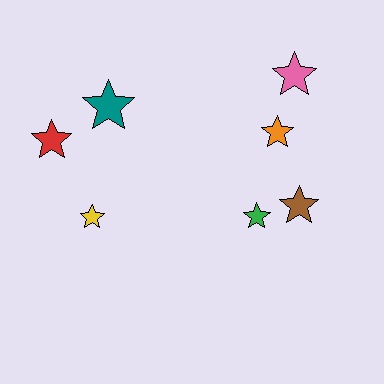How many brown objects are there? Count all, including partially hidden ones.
There is 1 brown object.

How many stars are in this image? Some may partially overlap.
There are 7 stars.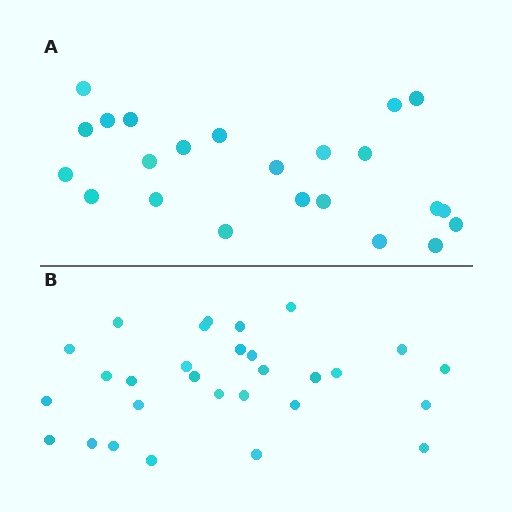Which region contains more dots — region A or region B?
Region B (the bottom region) has more dots.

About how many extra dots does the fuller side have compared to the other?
Region B has about 6 more dots than region A.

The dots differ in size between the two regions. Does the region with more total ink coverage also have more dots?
No. Region A has more total ink coverage because its dots are larger, but region B actually contains more individual dots. Total area can be misleading — the number of items is what matters here.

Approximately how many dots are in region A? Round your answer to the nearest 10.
About 20 dots. (The exact count is 23, which rounds to 20.)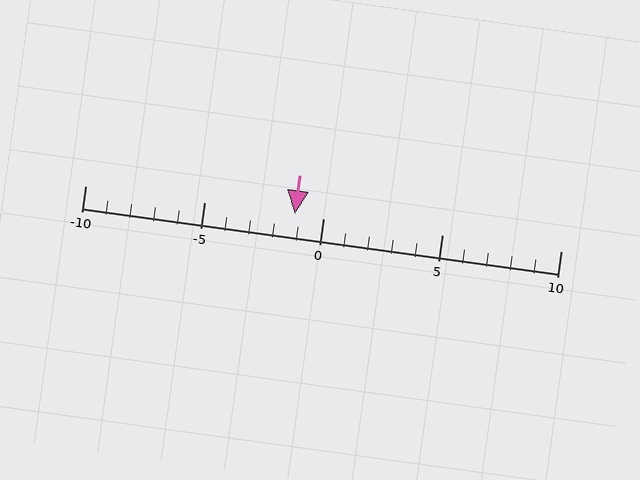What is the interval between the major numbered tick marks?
The major tick marks are spaced 5 units apart.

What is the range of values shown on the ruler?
The ruler shows values from -10 to 10.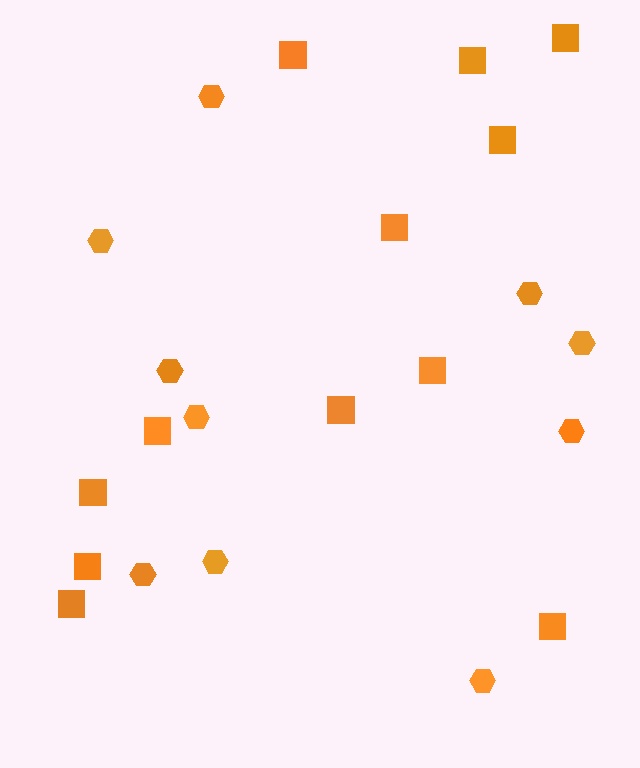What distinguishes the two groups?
There are 2 groups: one group of squares (12) and one group of hexagons (10).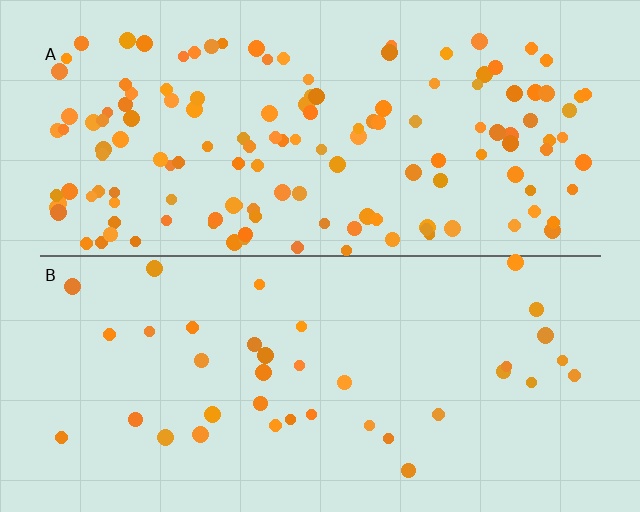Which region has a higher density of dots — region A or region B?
A (the top).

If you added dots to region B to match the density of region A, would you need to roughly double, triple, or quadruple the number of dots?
Approximately quadruple.